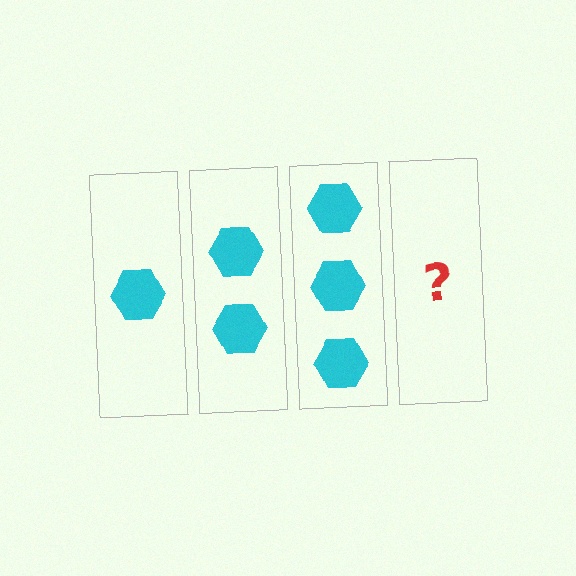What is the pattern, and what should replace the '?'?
The pattern is that each step adds one more hexagon. The '?' should be 4 hexagons.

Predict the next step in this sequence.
The next step is 4 hexagons.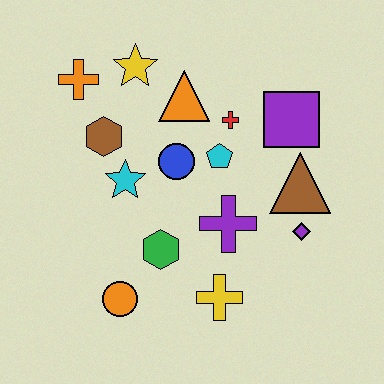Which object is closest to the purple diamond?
The brown triangle is closest to the purple diamond.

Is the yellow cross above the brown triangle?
No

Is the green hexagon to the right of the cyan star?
Yes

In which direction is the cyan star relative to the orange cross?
The cyan star is below the orange cross.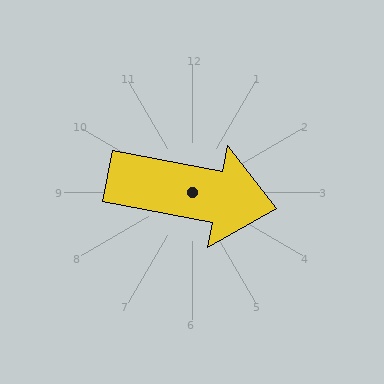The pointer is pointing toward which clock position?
Roughly 3 o'clock.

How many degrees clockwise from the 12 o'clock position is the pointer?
Approximately 101 degrees.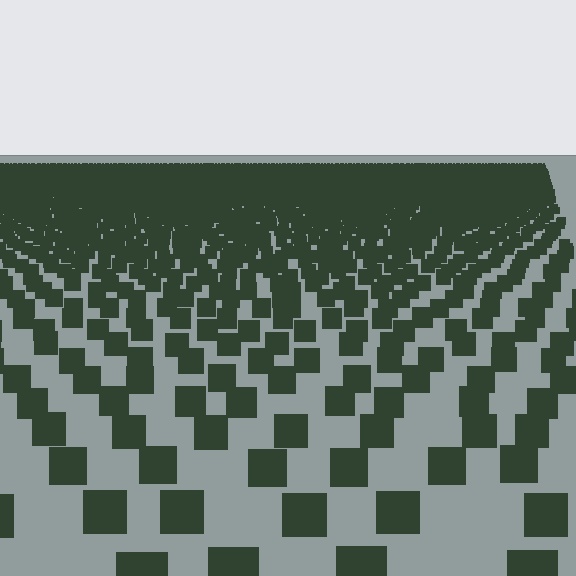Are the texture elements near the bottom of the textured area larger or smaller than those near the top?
Larger. Near the bottom, elements are closer to the viewer and appear at a bigger on-screen size.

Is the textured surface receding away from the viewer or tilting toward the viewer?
The surface is receding away from the viewer. Texture elements get smaller and denser toward the top.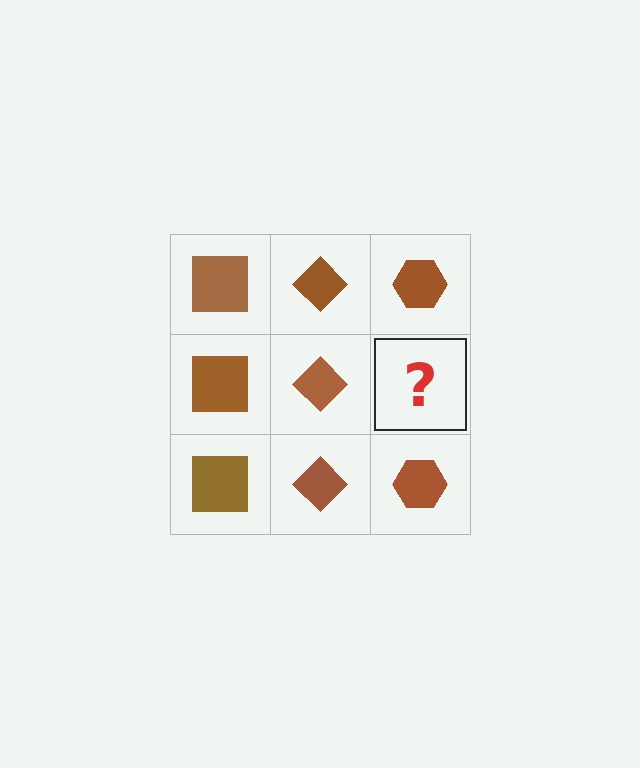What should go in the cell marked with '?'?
The missing cell should contain a brown hexagon.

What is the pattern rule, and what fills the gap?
The rule is that each column has a consistent shape. The gap should be filled with a brown hexagon.